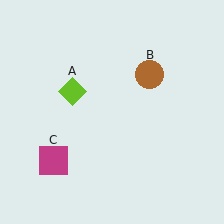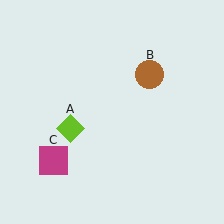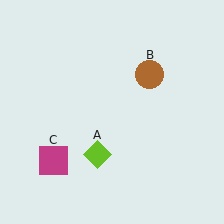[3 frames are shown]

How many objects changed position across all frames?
1 object changed position: lime diamond (object A).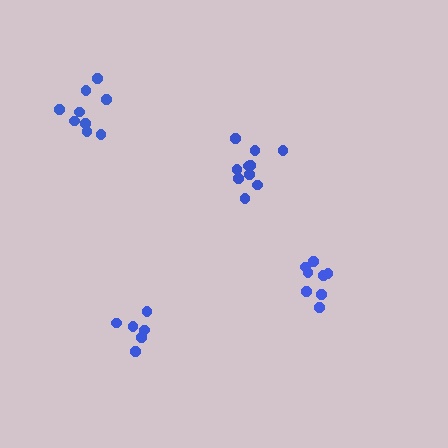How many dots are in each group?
Group 1: 6 dots, Group 2: 10 dots, Group 3: 8 dots, Group 4: 9 dots (33 total).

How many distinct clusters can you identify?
There are 4 distinct clusters.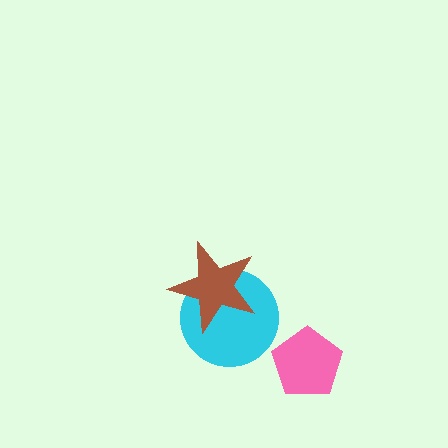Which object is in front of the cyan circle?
The brown star is in front of the cyan circle.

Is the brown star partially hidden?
No, no other shape covers it.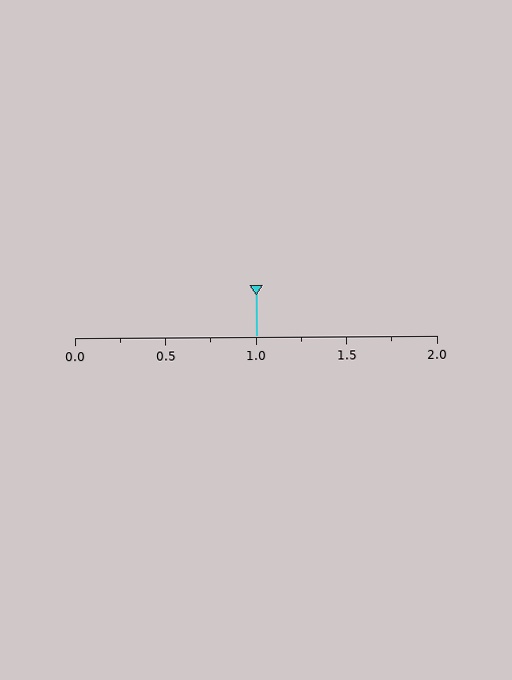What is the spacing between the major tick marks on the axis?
The major ticks are spaced 0.5 apart.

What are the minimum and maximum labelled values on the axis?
The axis runs from 0.0 to 2.0.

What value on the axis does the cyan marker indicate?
The marker indicates approximately 1.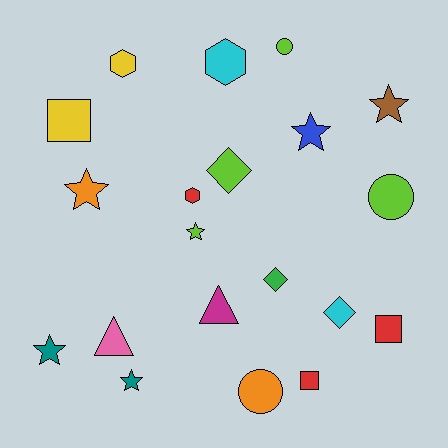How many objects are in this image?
There are 20 objects.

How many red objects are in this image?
There are 3 red objects.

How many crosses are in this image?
There are no crosses.